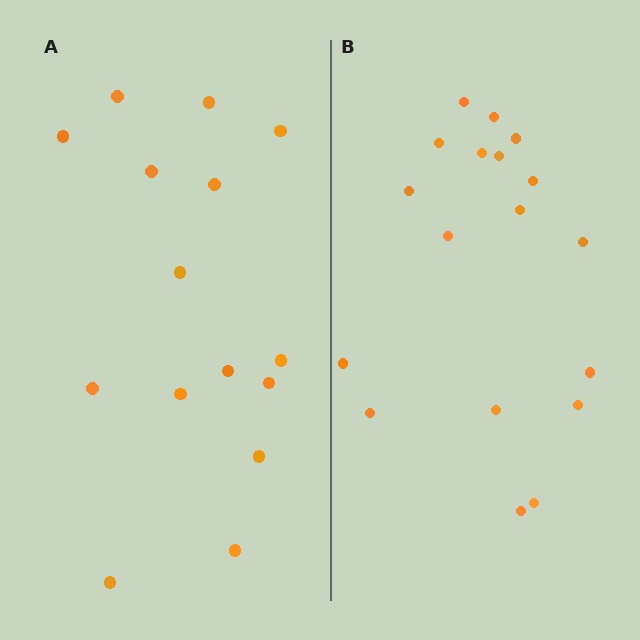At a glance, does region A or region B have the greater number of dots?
Region B (the right region) has more dots.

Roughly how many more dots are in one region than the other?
Region B has just a few more — roughly 2 or 3 more dots than region A.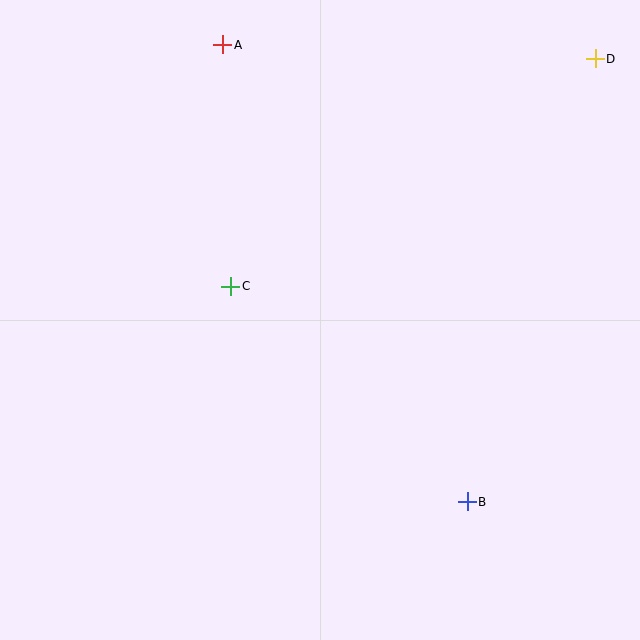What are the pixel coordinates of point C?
Point C is at (231, 286).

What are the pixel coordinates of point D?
Point D is at (595, 59).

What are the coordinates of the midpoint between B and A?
The midpoint between B and A is at (345, 273).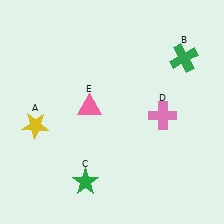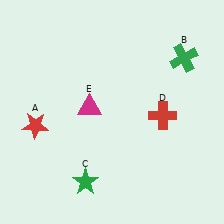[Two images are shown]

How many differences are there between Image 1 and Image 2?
There are 3 differences between the two images.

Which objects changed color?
A changed from yellow to red. D changed from pink to red. E changed from pink to magenta.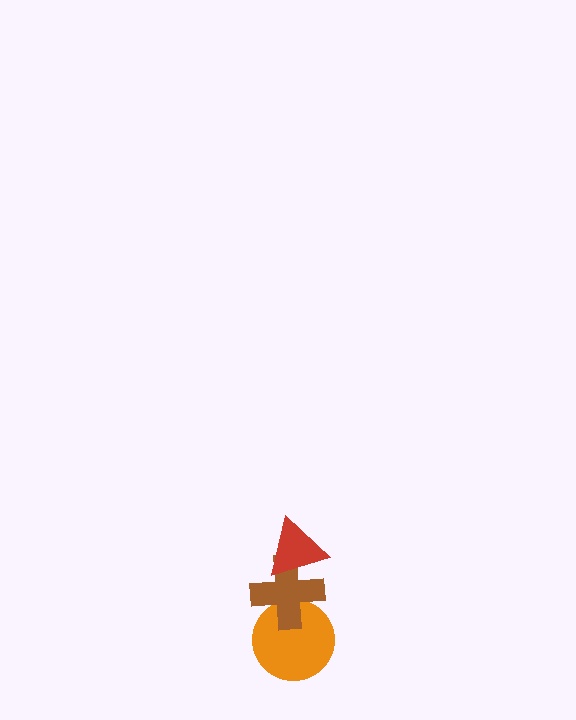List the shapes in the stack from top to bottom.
From top to bottom: the red triangle, the brown cross, the orange circle.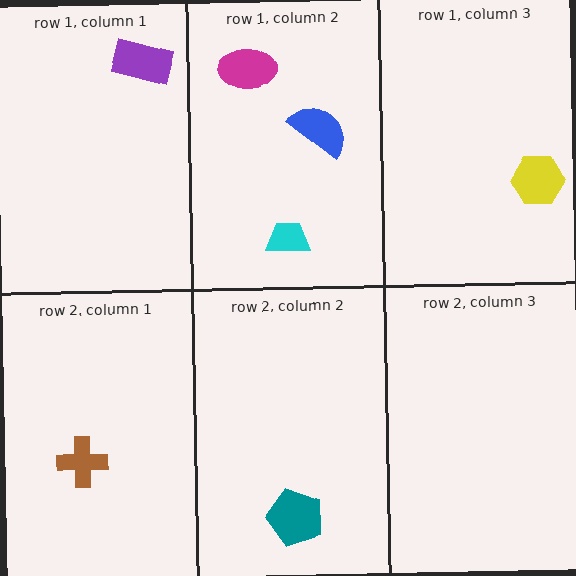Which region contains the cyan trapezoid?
The row 1, column 2 region.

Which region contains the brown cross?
The row 2, column 1 region.